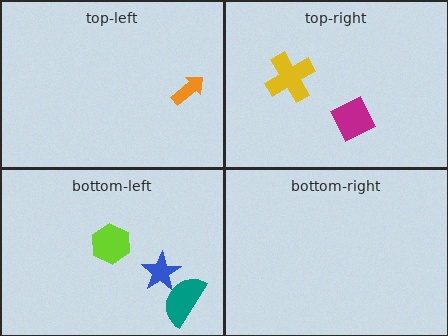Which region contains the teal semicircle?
The bottom-left region.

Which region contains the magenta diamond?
The top-right region.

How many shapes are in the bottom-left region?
3.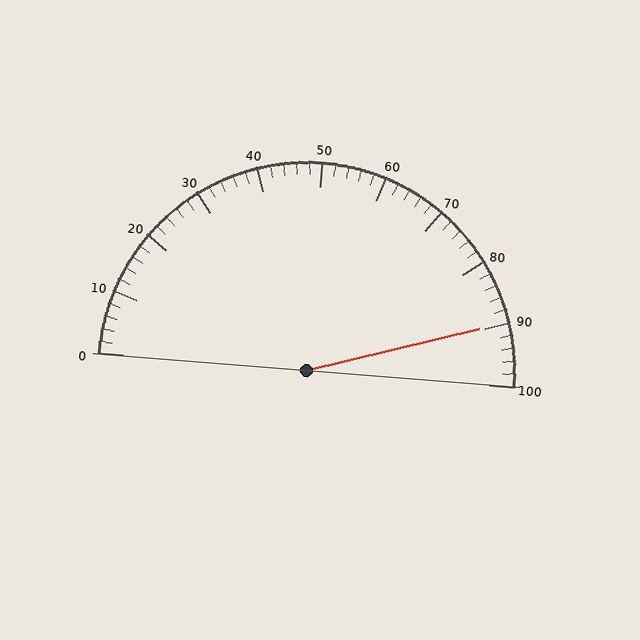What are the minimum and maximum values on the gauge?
The gauge ranges from 0 to 100.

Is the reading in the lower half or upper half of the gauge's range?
The reading is in the upper half of the range (0 to 100).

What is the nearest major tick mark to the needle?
The nearest major tick mark is 90.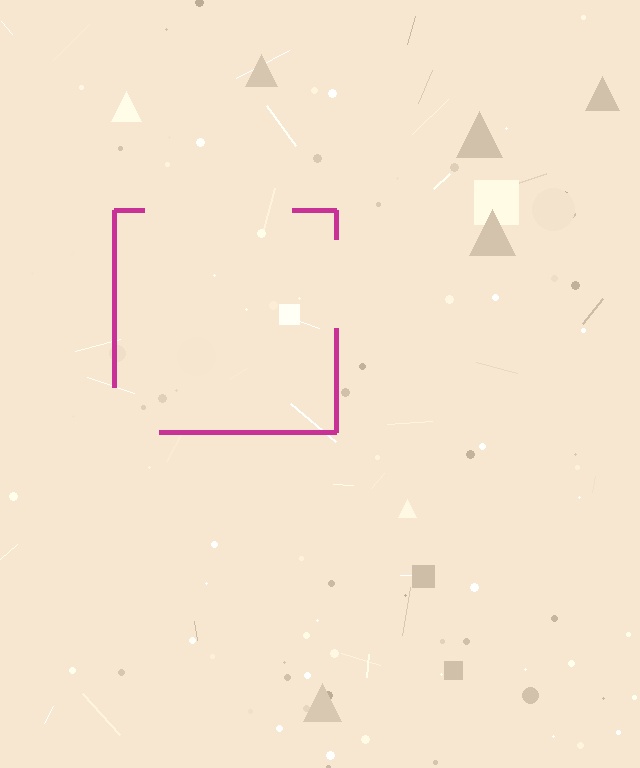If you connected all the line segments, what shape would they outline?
They would outline a square.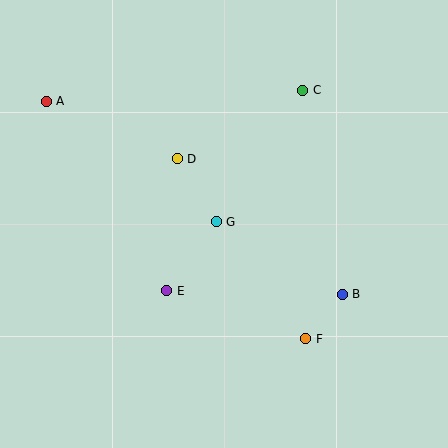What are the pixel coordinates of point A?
Point A is at (46, 101).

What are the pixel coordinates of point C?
Point C is at (303, 90).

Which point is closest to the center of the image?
Point G at (216, 222) is closest to the center.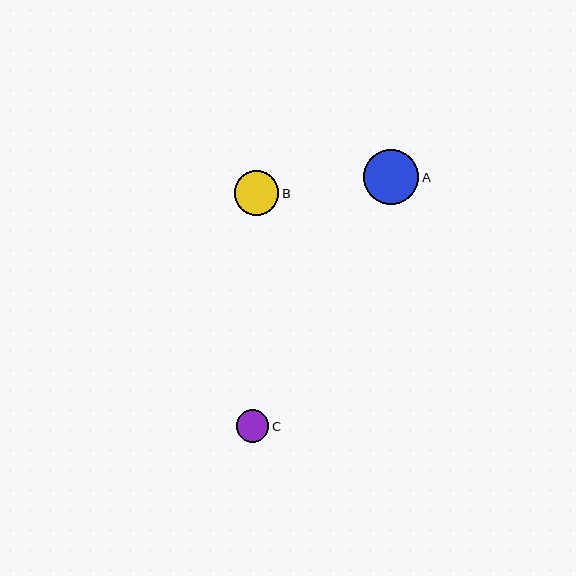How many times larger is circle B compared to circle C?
Circle B is approximately 1.4 times the size of circle C.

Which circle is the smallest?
Circle C is the smallest with a size of approximately 32 pixels.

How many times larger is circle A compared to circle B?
Circle A is approximately 1.3 times the size of circle B.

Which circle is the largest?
Circle A is the largest with a size of approximately 56 pixels.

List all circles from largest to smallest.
From largest to smallest: A, B, C.